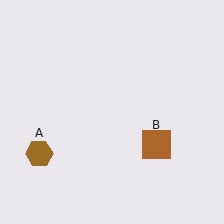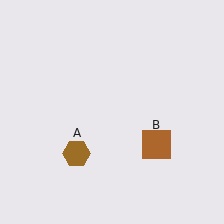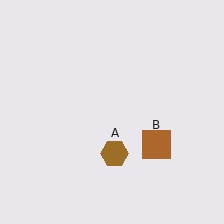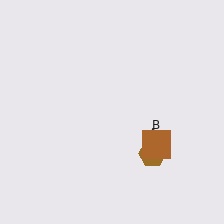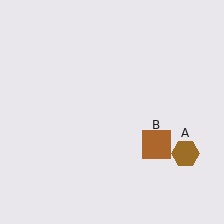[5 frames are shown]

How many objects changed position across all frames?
1 object changed position: brown hexagon (object A).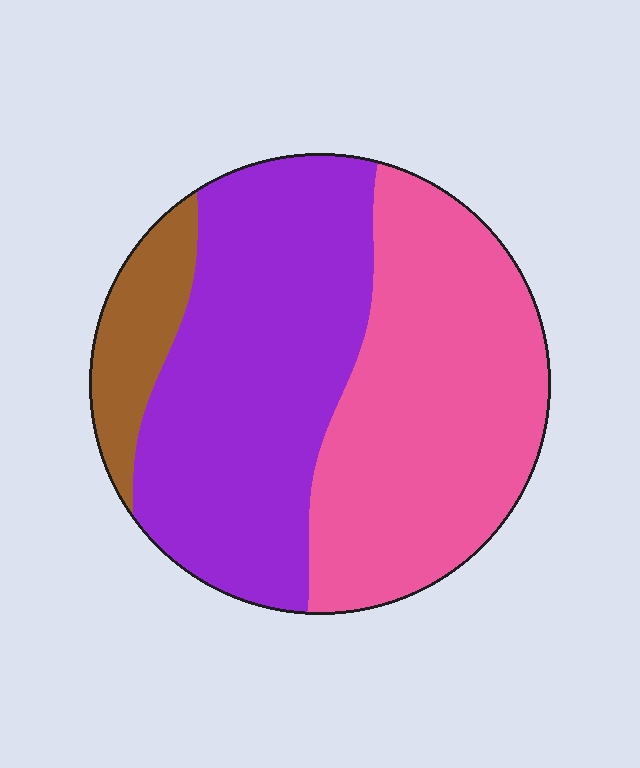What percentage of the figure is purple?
Purple covers roughly 45% of the figure.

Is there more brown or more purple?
Purple.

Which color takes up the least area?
Brown, at roughly 10%.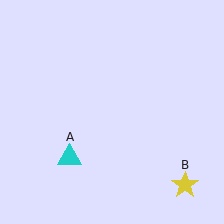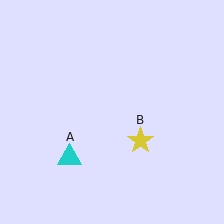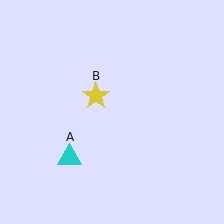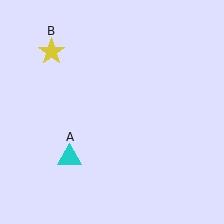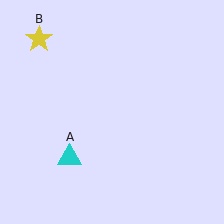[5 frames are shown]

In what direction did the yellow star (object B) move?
The yellow star (object B) moved up and to the left.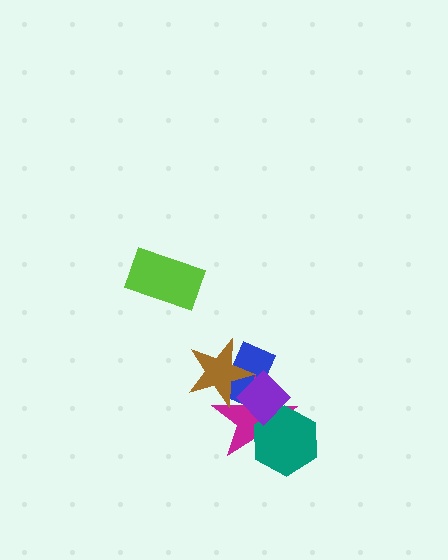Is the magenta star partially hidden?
Yes, it is partially covered by another shape.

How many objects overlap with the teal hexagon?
2 objects overlap with the teal hexagon.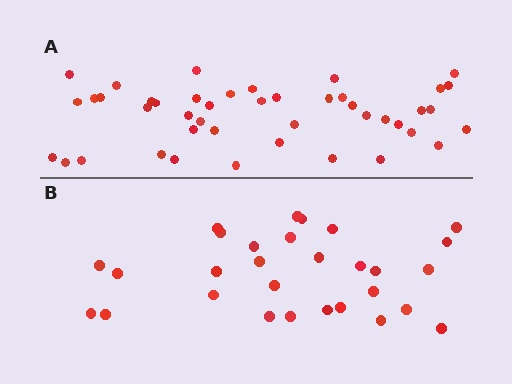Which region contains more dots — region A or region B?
Region A (the top region) has more dots.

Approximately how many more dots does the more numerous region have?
Region A has approximately 15 more dots than region B.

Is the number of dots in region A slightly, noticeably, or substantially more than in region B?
Region A has substantially more. The ratio is roughly 1.5 to 1.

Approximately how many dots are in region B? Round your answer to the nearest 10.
About 30 dots. (The exact count is 29, which rounds to 30.)